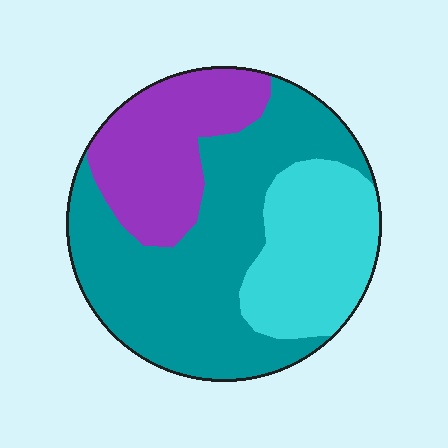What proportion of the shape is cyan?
Cyan takes up between a sixth and a third of the shape.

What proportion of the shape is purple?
Purple covers 25% of the shape.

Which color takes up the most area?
Teal, at roughly 50%.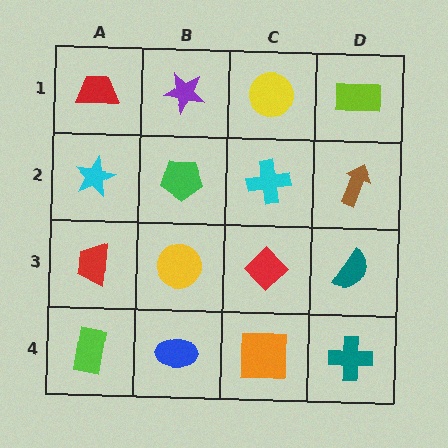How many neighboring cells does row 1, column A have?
2.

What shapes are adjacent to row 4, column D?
A teal semicircle (row 3, column D), an orange square (row 4, column C).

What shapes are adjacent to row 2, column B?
A purple star (row 1, column B), a yellow circle (row 3, column B), a cyan star (row 2, column A), a cyan cross (row 2, column C).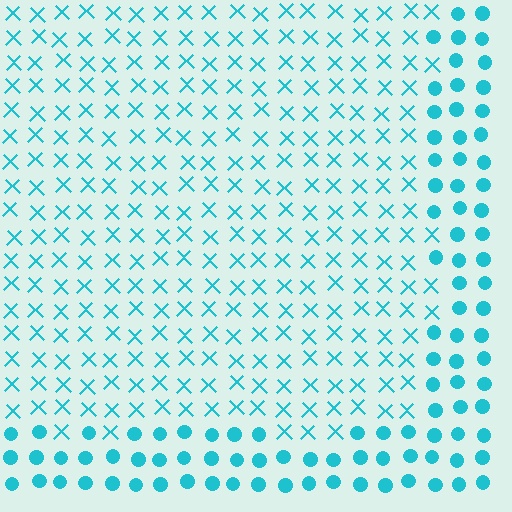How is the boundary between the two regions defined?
The boundary is defined by a change in element shape: X marks inside vs. circles outside. All elements share the same color and spacing.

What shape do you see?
I see a rectangle.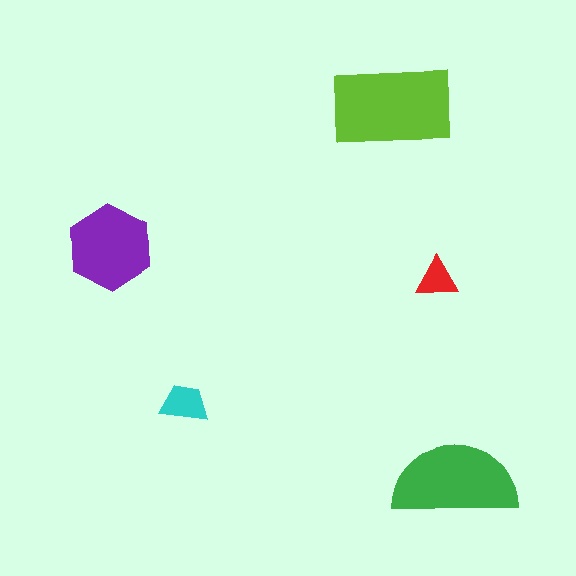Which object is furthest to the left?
The purple hexagon is leftmost.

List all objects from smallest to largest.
The red triangle, the cyan trapezoid, the purple hexagon, the green semicircle, the lime rectangle.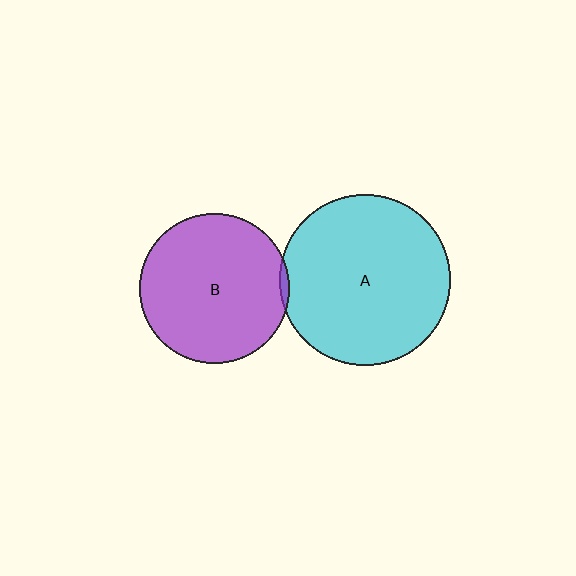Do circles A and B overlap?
Yes.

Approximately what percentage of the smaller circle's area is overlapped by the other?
Approximately 5%.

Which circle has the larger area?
Circle A (cyan).